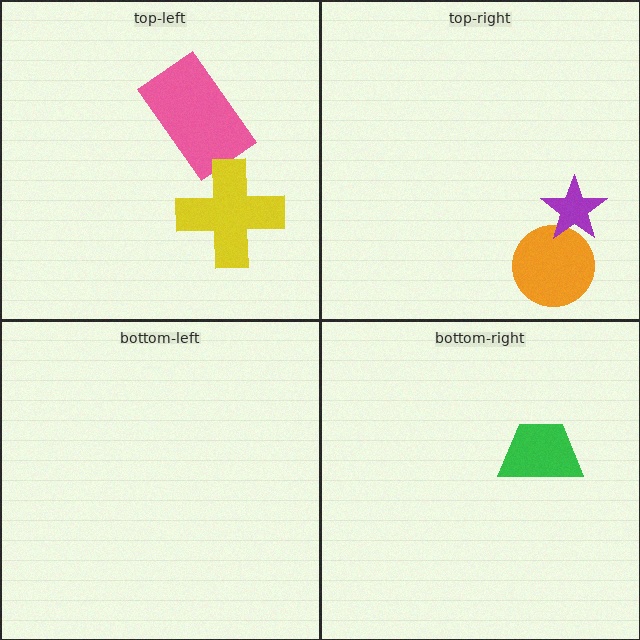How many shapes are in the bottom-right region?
1.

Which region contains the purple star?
The top-right region.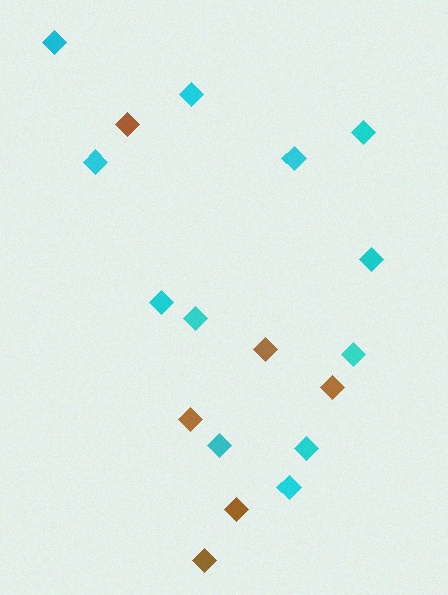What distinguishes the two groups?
There are 2 groups: one group of cyan diamonds (12) and one group of brown diamonds (6).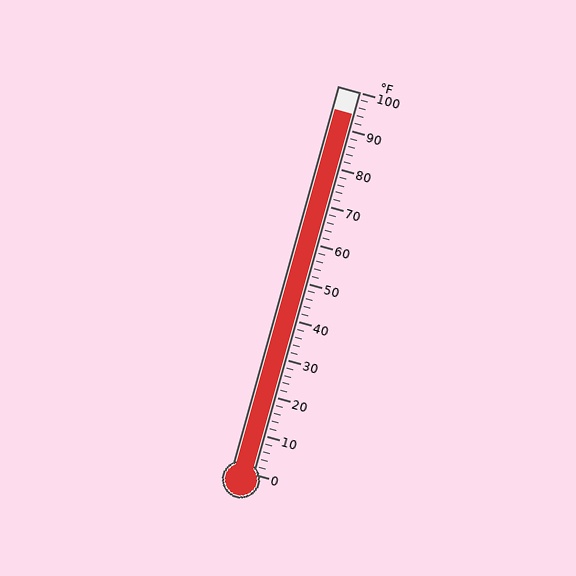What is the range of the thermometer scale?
The thermometer scale ranges from 0°F to 100°F.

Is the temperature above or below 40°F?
The temperature is above 40°F.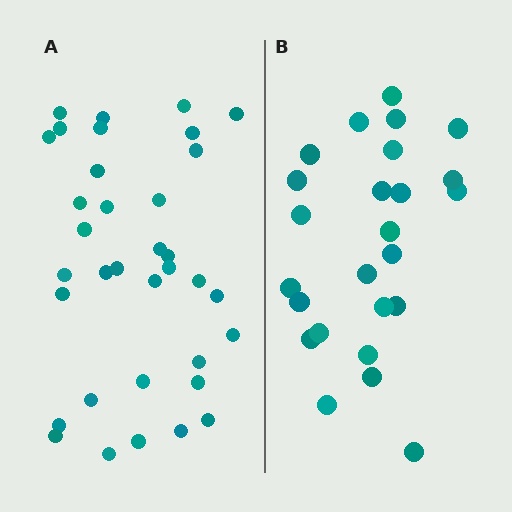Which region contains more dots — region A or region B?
Region A (the left region) has more dots.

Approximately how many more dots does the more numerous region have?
Region A has roughly 10 or so more dots than region B.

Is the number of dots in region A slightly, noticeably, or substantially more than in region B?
Region A has noticeably more, but not dramatically so. The ratio is roughly 1.4 to 1.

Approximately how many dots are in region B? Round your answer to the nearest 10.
About 20 dots. (The exact count is 25, which rounds to 20.)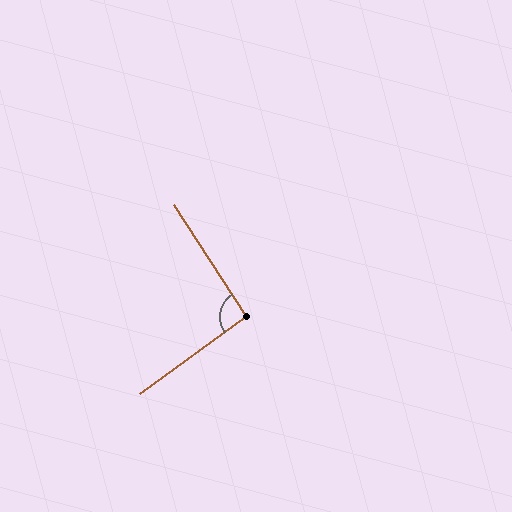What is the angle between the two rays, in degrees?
Approximately 93 degrees.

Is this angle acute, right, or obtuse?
It is approximately a right angle.